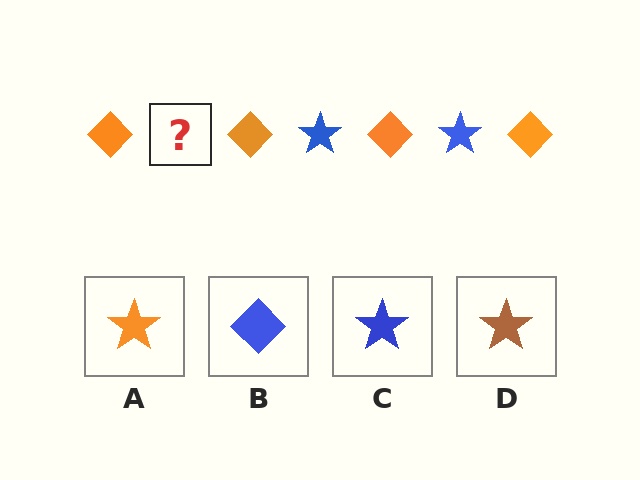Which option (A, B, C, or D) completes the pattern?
C.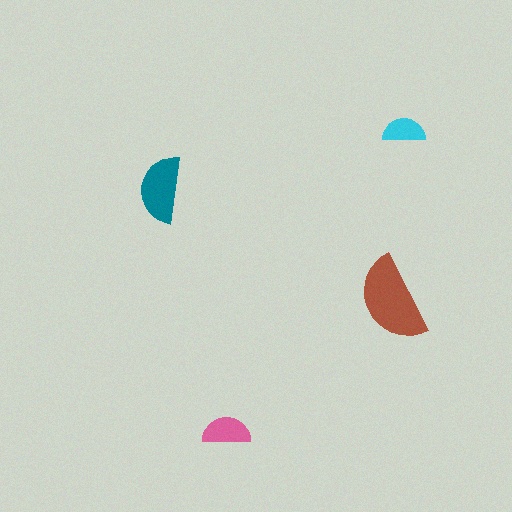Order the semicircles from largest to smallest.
the brown one, the teal one, the pink one, the cyan one.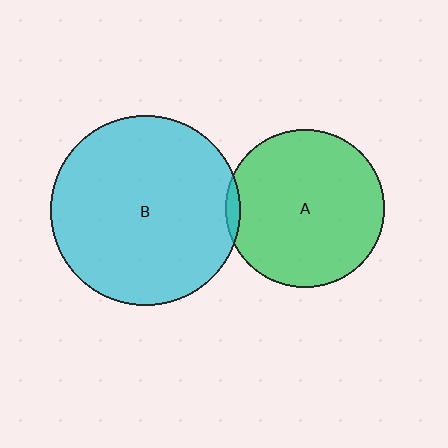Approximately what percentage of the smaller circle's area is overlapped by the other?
Approximately 5%.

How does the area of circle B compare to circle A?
Approximately 1.5 times.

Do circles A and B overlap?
Yes.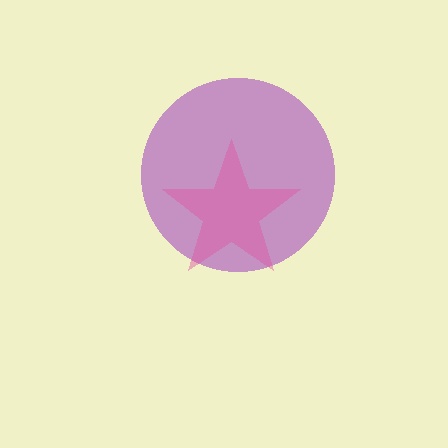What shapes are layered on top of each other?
The layered shapes are: a purple circle, a pink star.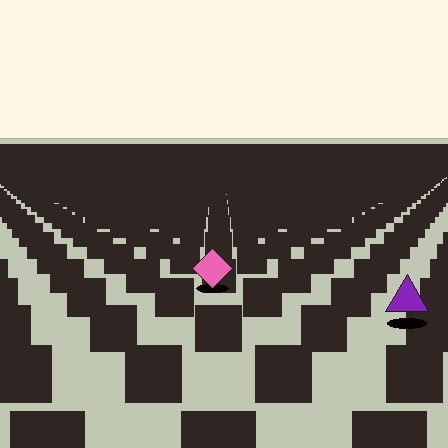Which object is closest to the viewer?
The purple triangle is closest. The texture marks near it are larger and more spread out.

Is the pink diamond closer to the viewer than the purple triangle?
No. The purple triangle is closer — you can tell from the texture gradient: the ground texture is coarser near it.